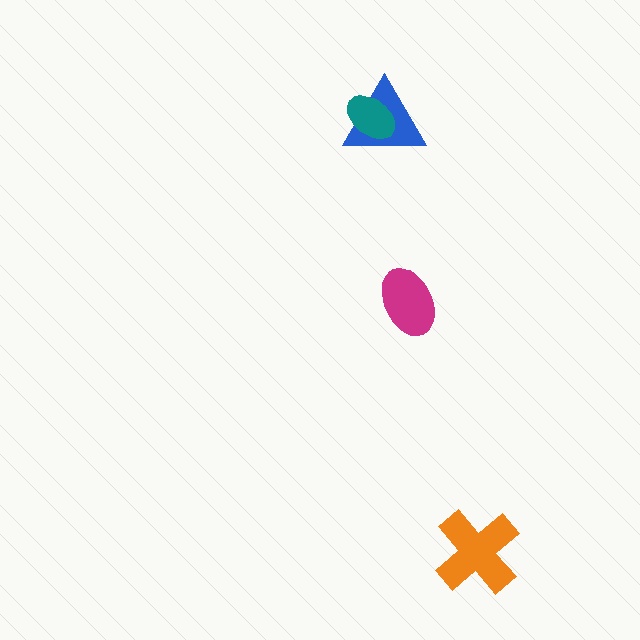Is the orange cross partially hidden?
No, no other shape covers it.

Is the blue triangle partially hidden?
Yes, it is partially covered by another shape.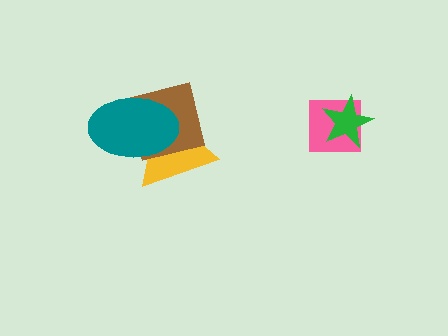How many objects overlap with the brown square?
2 objects overlap with the brown square.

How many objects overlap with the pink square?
1 object overlaps with the pink square.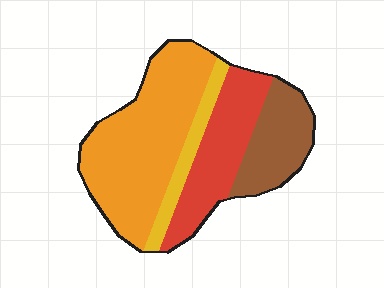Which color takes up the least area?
Yellow, at roughly 10%.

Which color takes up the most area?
Orange, at roughly 45%.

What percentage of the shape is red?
Red takes up between a sixth and a third of the shape.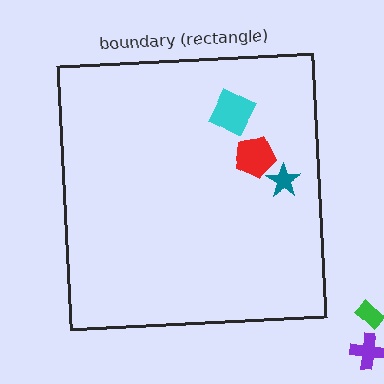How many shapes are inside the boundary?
3 inside, 2 outside.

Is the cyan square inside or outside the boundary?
Inside.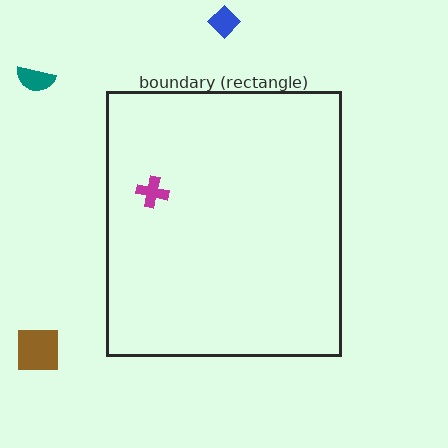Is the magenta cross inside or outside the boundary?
Inside.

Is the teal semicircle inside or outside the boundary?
Outside.